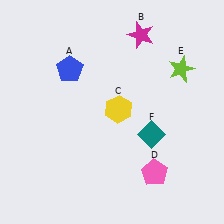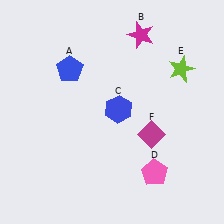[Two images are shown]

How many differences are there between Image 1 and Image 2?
There are 2 differences between the two images.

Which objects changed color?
C changed from yellow to blue. F changed from teal to magenta.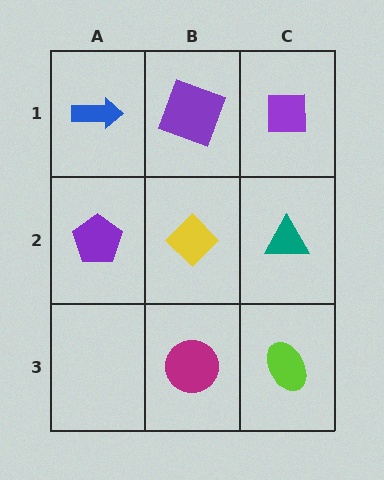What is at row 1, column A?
A blue arrow.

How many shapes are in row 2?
3 shapes.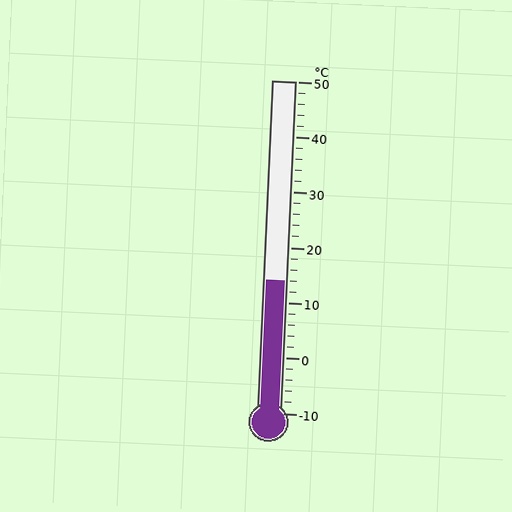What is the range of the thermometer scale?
The thermometer scale ranges from -10°C to 50°C.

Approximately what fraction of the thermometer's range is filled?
The thermometer is filled to approximately 40% of its range.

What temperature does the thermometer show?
The thermometer shows approximately 14°C.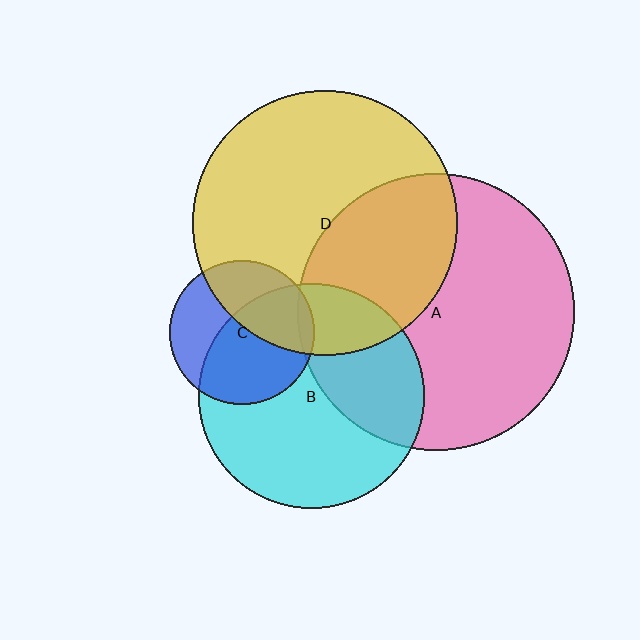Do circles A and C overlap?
Yes.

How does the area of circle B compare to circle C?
Approximately 2.4 times.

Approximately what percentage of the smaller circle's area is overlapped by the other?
Approximately 5%.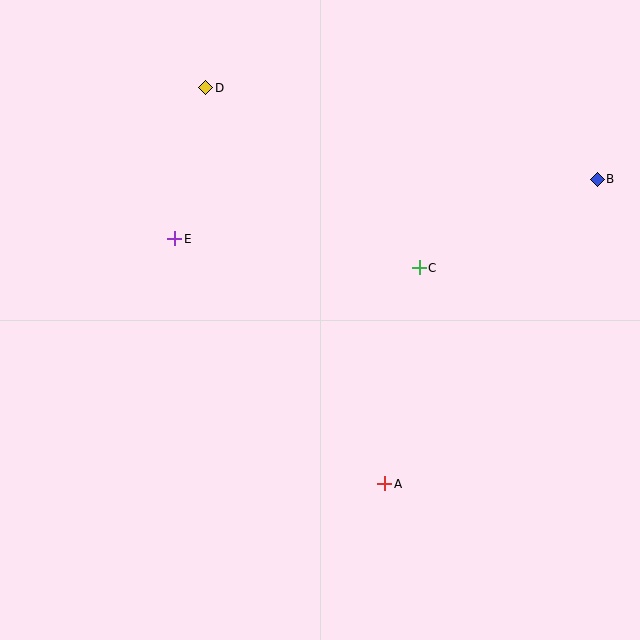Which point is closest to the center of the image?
Point C at (419, 268) is closest to the center.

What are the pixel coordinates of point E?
Point E is at (175, 239).